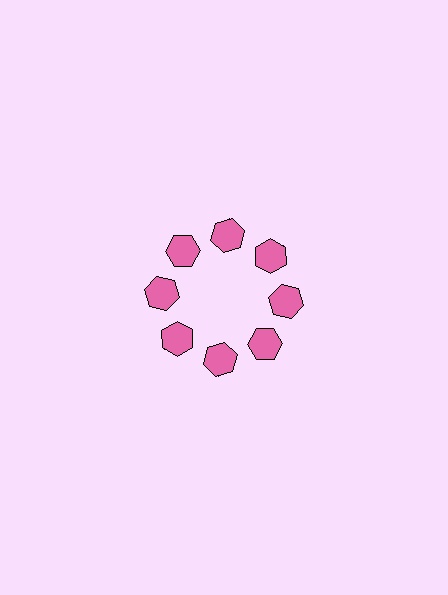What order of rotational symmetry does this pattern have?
This pattern has 8-fold rotational symmetry.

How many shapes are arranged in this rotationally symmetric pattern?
There are 16 shapes, arranged in 8 groups of 2.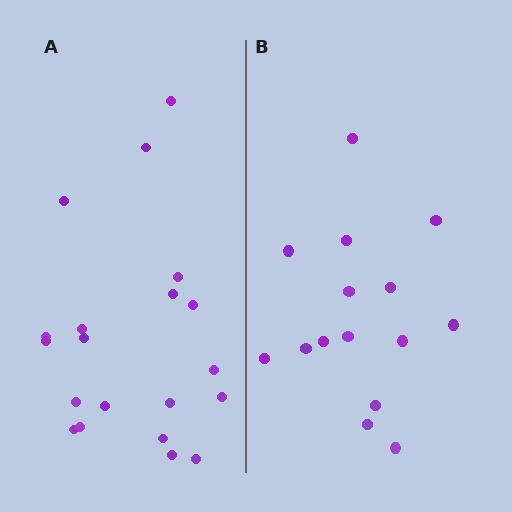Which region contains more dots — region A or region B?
Region A (the left region) has more dots.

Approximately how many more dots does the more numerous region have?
Region A has about 5 more dots than region B.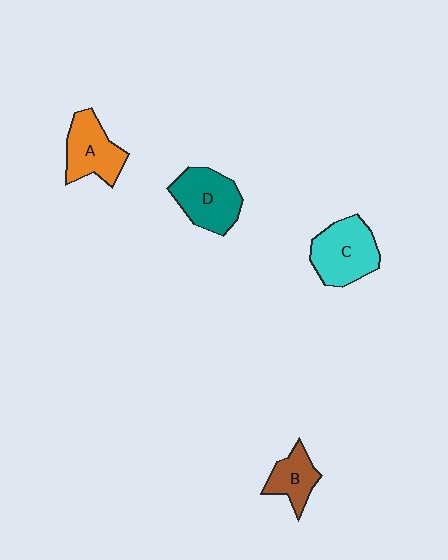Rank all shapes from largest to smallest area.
From largest to smallest: C (cyan), D (teal), A (orange), B (brown).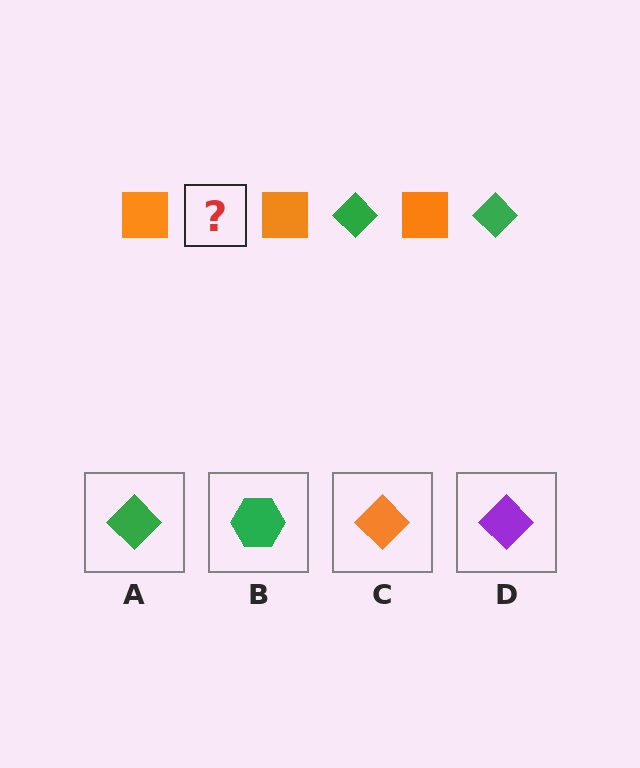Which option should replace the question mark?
Option A.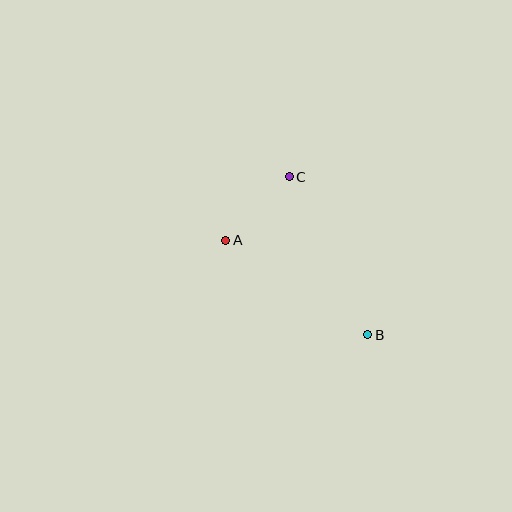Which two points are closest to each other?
Points A and C are closest to each other.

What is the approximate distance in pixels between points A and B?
The distance between A and B is approximately 171 pixels.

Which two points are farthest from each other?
Points B and C are farthest from each other.